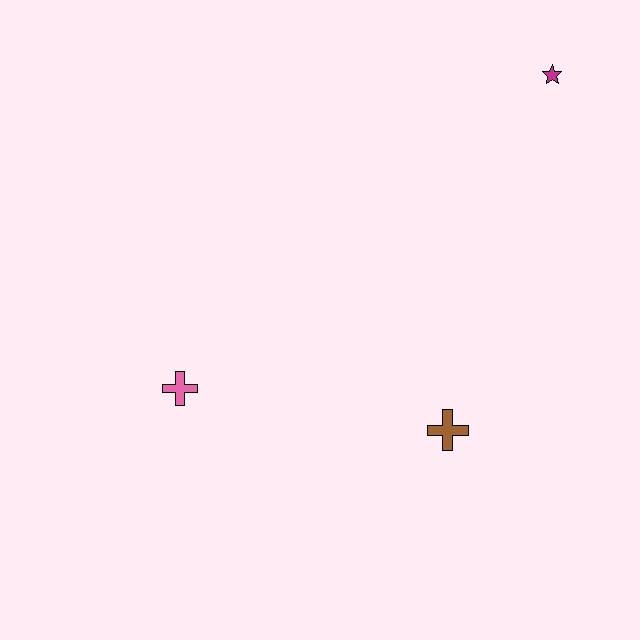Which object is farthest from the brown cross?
The magenta star is farthest from the brown cross.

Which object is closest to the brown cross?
The pink cross is closest to the brown cross.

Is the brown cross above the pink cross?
No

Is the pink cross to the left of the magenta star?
Yes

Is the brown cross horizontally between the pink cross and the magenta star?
Yes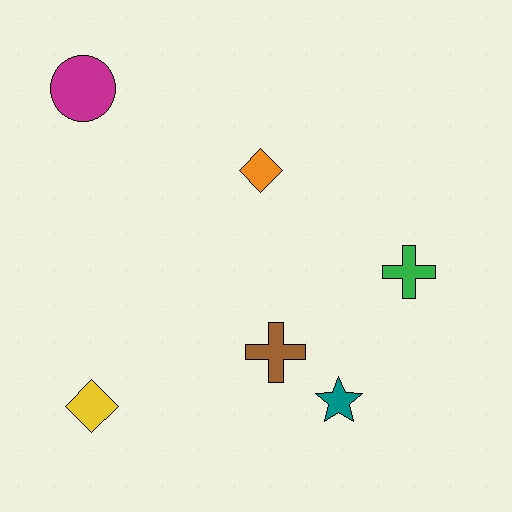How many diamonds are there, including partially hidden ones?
There are 2 diamonds.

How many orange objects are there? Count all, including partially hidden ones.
There is 1 orange object.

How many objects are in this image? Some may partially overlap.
There are 6 objects.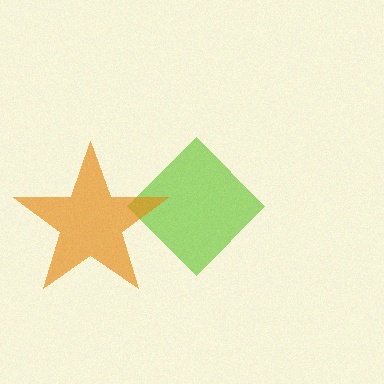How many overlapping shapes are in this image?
There are 2 overlapping shapes in the image.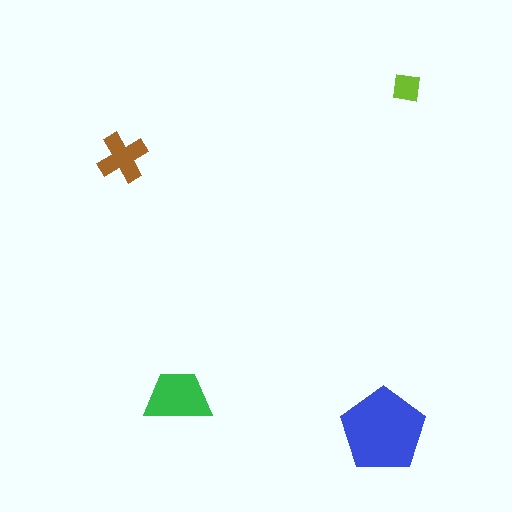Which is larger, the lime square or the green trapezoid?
The green trapezoid.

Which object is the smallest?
The lime square.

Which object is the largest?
The blue pentagon.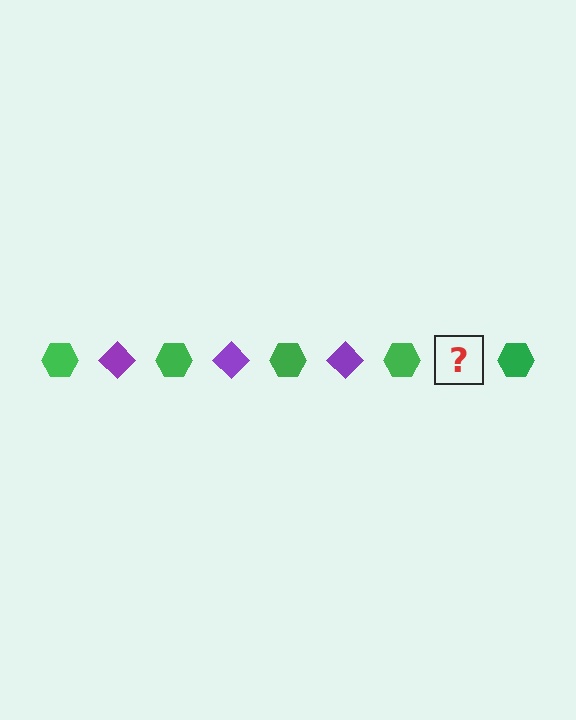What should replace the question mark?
The question mark should be replaced with a purple diamond.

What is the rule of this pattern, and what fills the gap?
The rule is that the pattern alternates between green hexagon and purple diamond. The gap should be filled with a purple diamond.